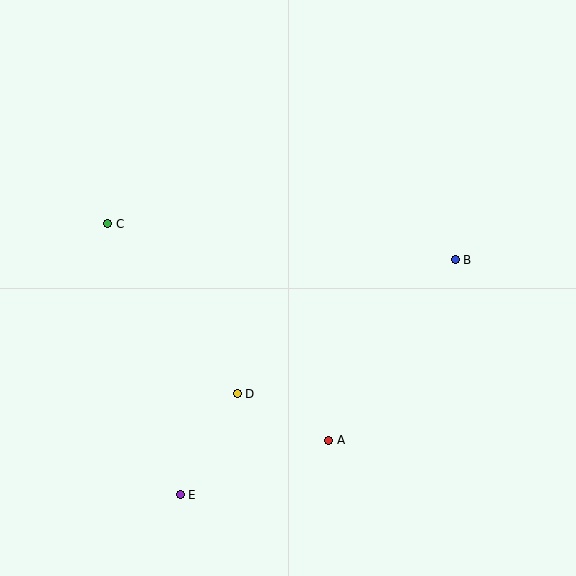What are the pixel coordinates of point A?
Point A is at (329, 440).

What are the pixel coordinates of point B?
Point B is at (455, 260).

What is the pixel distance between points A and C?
The distance between A and C is 309 pixels.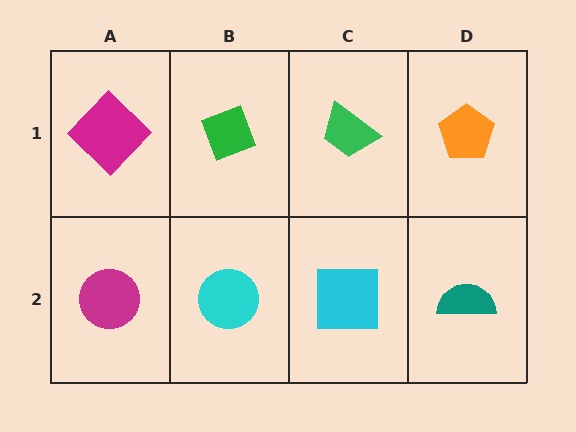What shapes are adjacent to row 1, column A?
A magenta circle (row 2, column A), a green diamond (row 1, column B).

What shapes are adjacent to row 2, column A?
A magenta diamond (row 1, column A), a cyan circle (row 2, column B).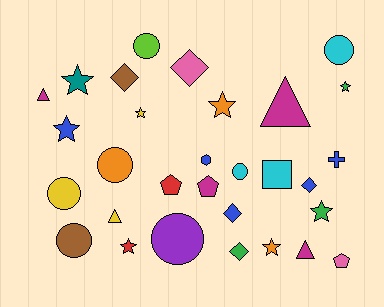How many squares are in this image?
There is 1 square.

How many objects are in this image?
There are 30 objects.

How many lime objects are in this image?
There is 1 lime object.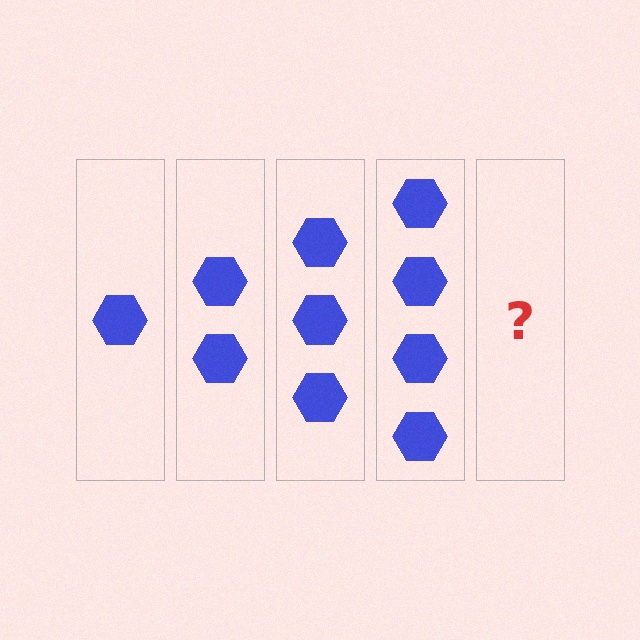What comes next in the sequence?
The next element should be 5 hexagons.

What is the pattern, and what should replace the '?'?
The pattern is that each step adds one more hexagon. The '?' should be 5 hexagons.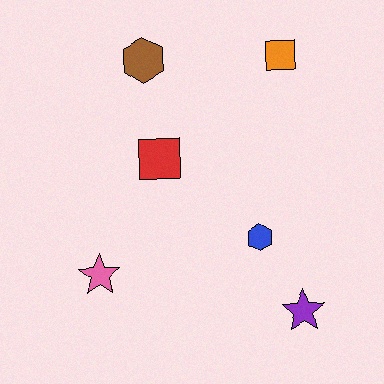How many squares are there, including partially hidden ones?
There are 2 squares.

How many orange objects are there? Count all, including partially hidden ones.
There is 1 orange object.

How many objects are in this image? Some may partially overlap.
There are 6 objects.